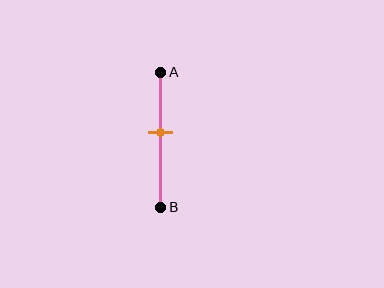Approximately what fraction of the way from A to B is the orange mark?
The orange mark is approximately 45% of the way from A to B.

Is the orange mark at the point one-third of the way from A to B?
No, the mark is at about 45% from A, not at the 33% one-third point.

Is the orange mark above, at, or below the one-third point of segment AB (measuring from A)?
The orange mark is below the one-third point of segment AB.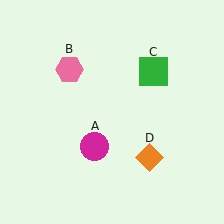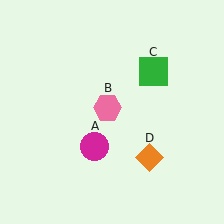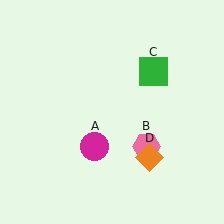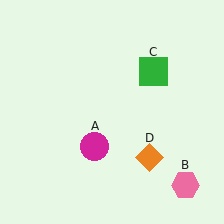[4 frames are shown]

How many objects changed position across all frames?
1 object changed position: pink hexagon (object B).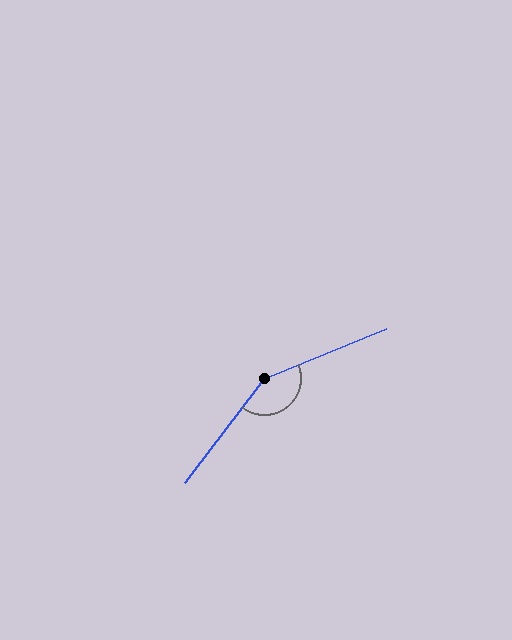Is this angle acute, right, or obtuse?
It is obtuse.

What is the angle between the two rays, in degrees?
Approximately 150 degrees.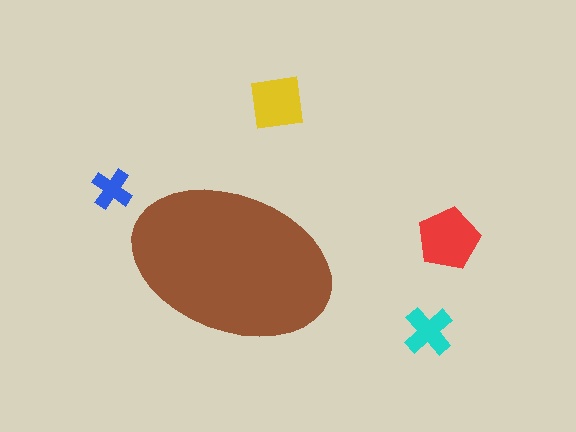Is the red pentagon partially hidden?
No, the red pentagon is fully visible.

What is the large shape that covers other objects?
A brown ellipse.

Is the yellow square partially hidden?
No, the yellow square is fully visible.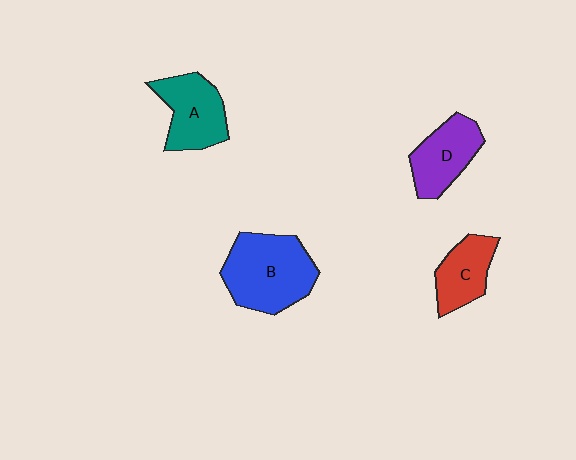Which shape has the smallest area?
Shape C (red).